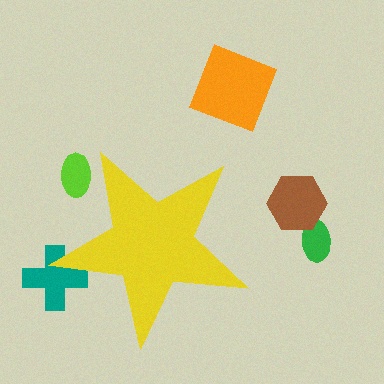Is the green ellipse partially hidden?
No, the green ellipse is fully visible.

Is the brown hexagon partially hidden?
No, the brown hexagon is fully visible.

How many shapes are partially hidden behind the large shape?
2 shapes are partially hidden.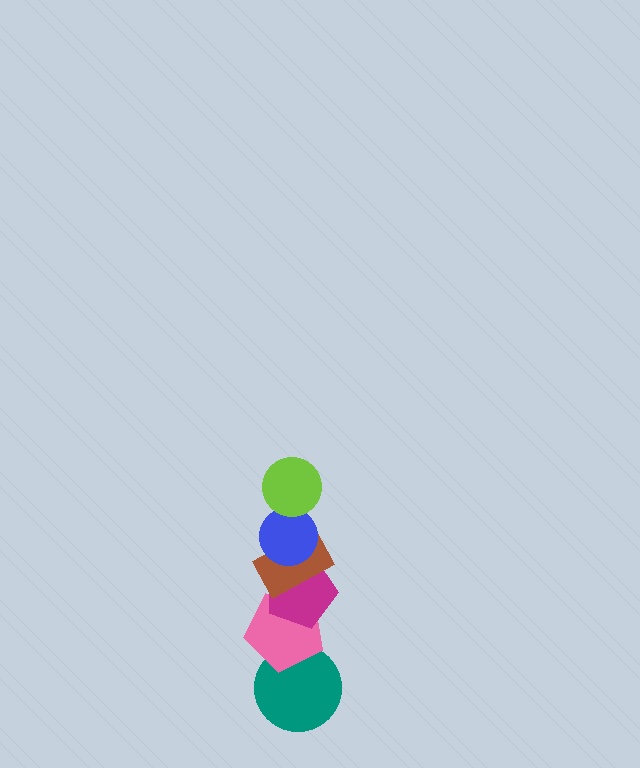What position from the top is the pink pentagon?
The pink pentagon is 5th from the top.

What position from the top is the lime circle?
The lime circle is 1st from the top.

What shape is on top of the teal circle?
The pink pentagon is on top of the teal circle.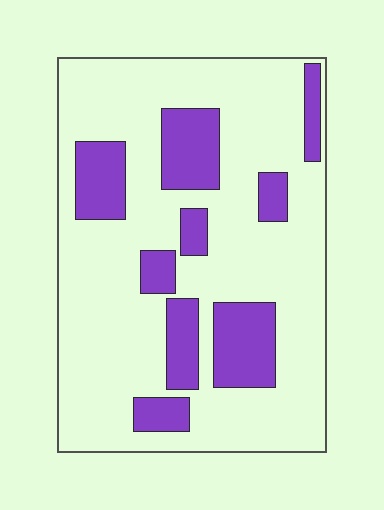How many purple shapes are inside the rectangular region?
9.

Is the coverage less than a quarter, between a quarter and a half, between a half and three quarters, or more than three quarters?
Less than a quarter.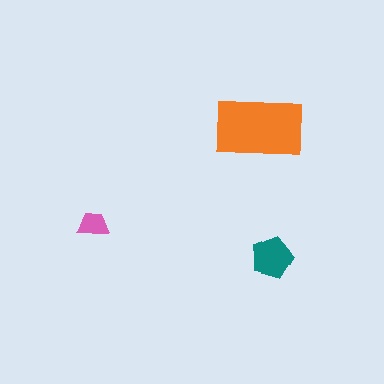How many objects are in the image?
There are 3 objects in the image.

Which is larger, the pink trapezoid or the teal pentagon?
The teal pentagon.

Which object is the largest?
The orange rectangle.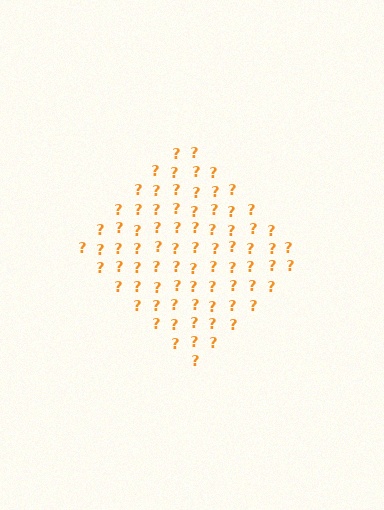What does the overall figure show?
The overall figure shows a diamond.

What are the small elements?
The small elements are question marks.